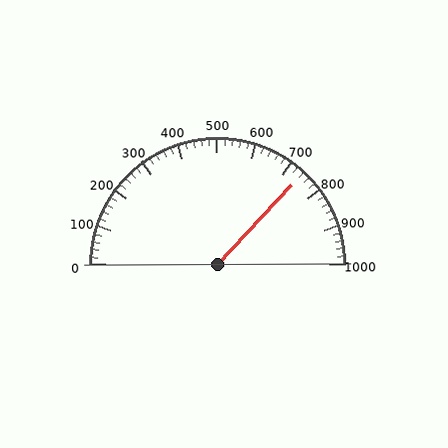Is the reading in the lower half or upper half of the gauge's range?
The reading is in the upper half of the range (0 to 1000).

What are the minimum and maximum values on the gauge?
The gauge ranges from 0 to 1000.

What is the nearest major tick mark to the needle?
The nearest major tick mark is 700.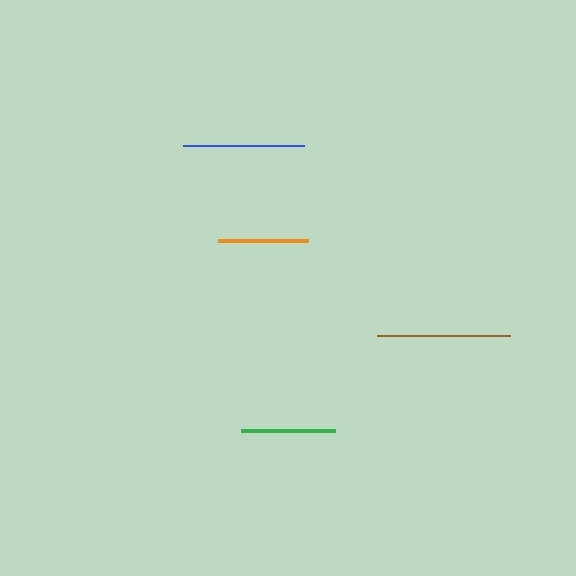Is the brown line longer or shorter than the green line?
The brown line is longer than the green line.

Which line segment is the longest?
The brown line is the longest at approximately 133 pixels.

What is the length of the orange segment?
The orange segment is approximately 90 pixels long.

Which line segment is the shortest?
The orange line is the shortest at approximately 90 pixels.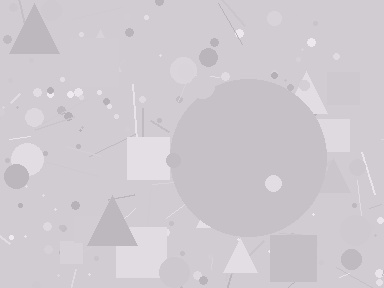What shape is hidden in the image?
A circle is hidden in the image.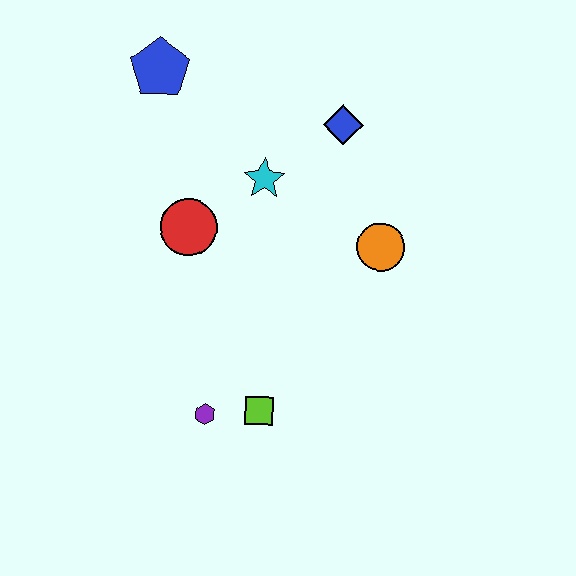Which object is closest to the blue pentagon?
The cyan star is closest to the blue pentagon.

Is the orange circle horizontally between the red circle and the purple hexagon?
No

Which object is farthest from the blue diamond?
The purple hexagon is farthest from the blue diamond.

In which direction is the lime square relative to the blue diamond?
The lime square is below the blue diamond.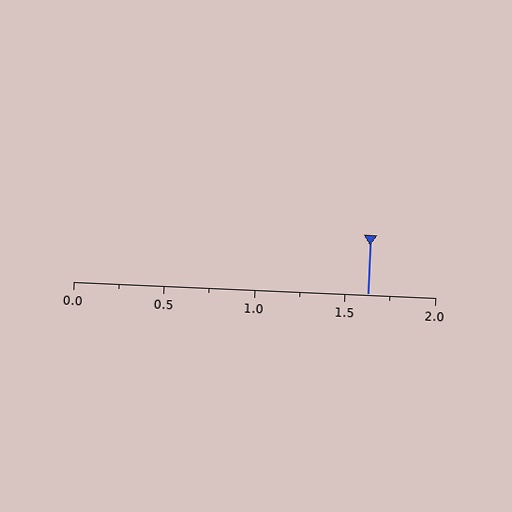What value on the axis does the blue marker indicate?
The marker indicates approximately 1.62.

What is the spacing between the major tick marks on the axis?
The major ticks are spaced 0.5 apart.